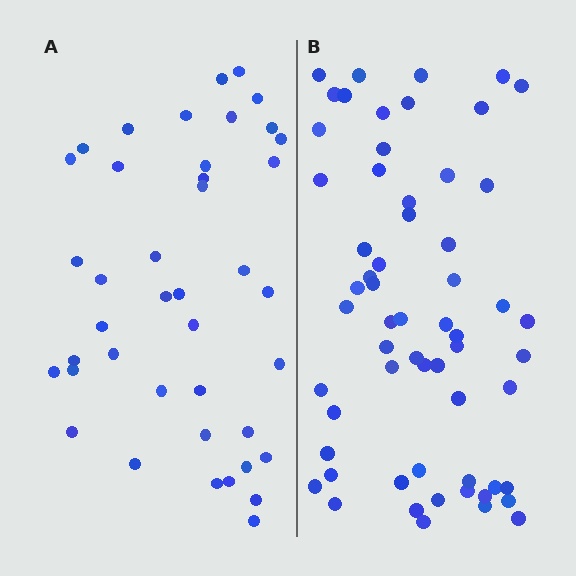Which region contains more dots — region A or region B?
Region B (the right region) has more dots.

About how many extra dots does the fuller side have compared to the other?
Region B has approximately 20 more dots than region A.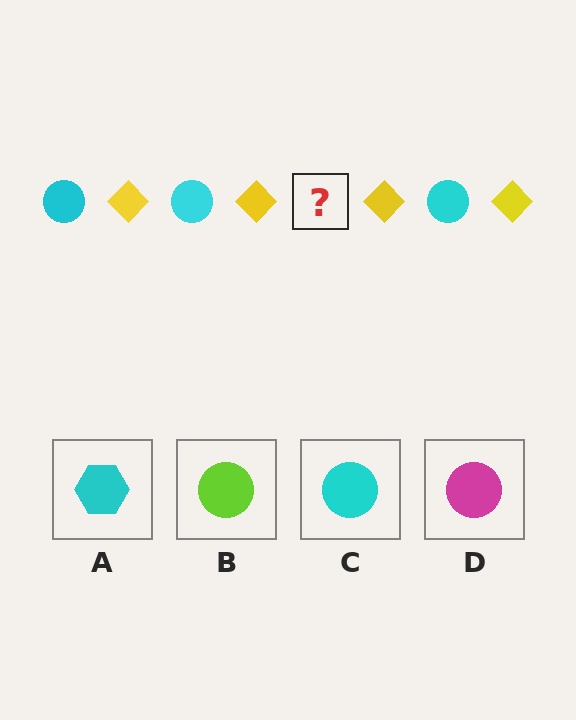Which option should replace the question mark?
Option C.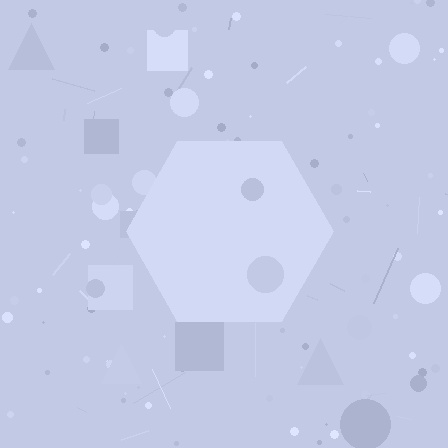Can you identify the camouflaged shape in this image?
The camouflaged shape is a hexagon.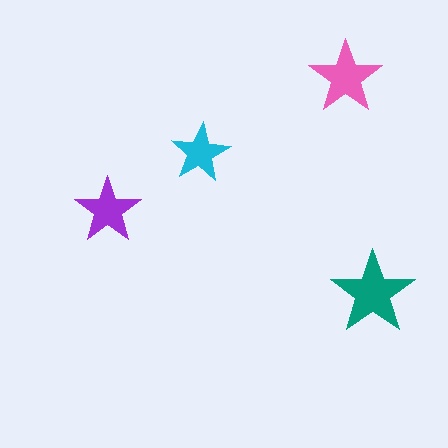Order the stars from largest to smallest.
the teal one, the pink one, the purple one, the cyan one.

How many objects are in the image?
There are 4 objects in the image.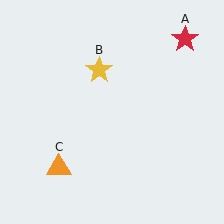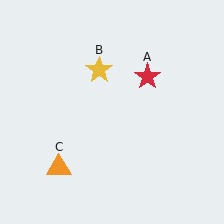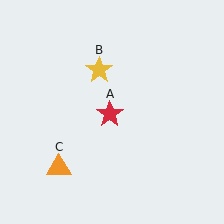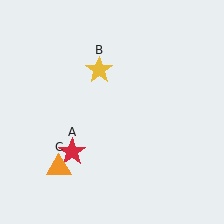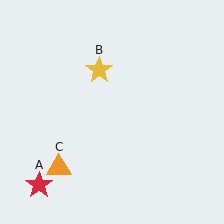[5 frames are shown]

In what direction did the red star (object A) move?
The red star (object A) moved down and to the left.